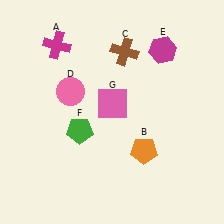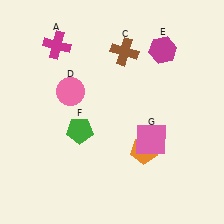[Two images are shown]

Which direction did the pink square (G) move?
The pink square (G) moved right.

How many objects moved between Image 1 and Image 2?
1 object moved between the two images.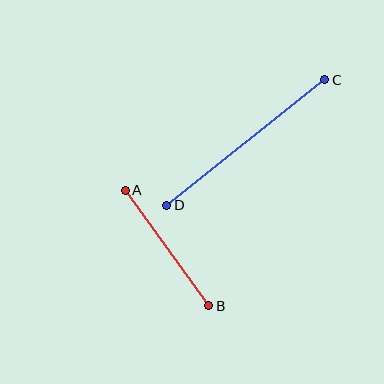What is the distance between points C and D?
The distance is approximately 202 pixels.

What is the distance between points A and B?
The distance is approximately 142 pixels.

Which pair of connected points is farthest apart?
Points C and D are farthest apart.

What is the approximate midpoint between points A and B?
The midpoint is at approximately (167, 248) pixels.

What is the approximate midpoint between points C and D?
The midpoint is at approximately (246, 143) pixels.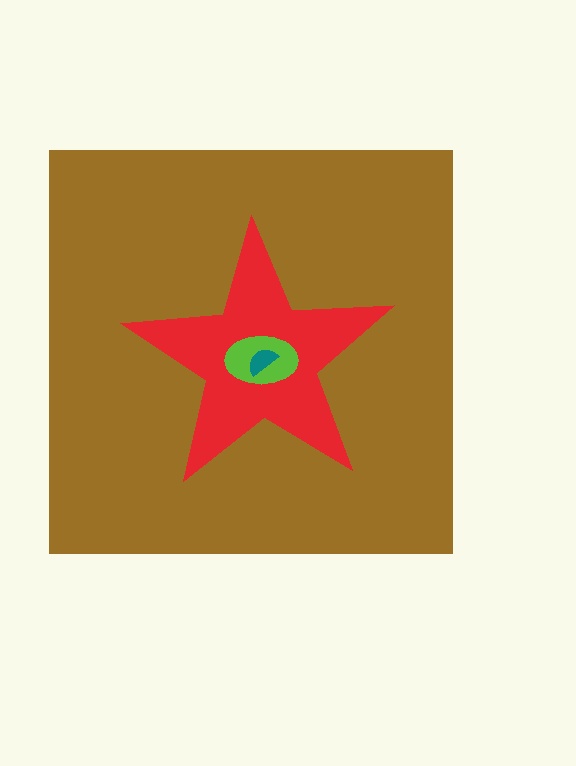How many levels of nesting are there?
4.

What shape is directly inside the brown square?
The red star.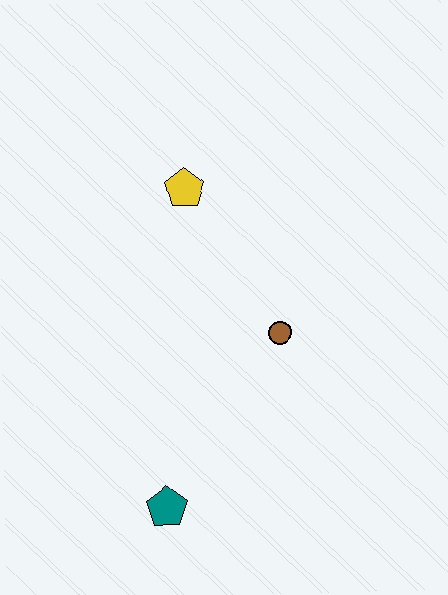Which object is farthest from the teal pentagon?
The yellow pentagon is farthest from the teal pentagon.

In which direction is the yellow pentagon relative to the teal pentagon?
The yellow pentagon is above the teal pentagon.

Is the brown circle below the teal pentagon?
No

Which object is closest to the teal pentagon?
The brown circle is closest to the teal pentagon.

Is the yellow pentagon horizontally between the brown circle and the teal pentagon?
Yes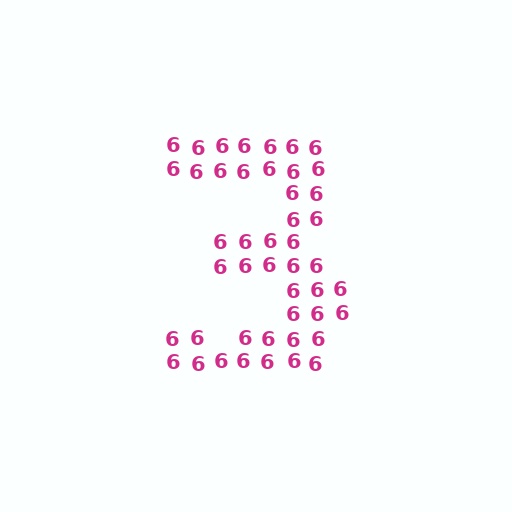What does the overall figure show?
The overall figure shows the digit 3.